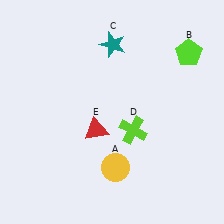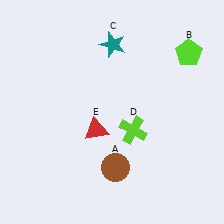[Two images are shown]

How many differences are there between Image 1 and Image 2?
There is 1 difference between the two images.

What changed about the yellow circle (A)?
In Image 1, A is yellow. In Image 2, it changed to brown.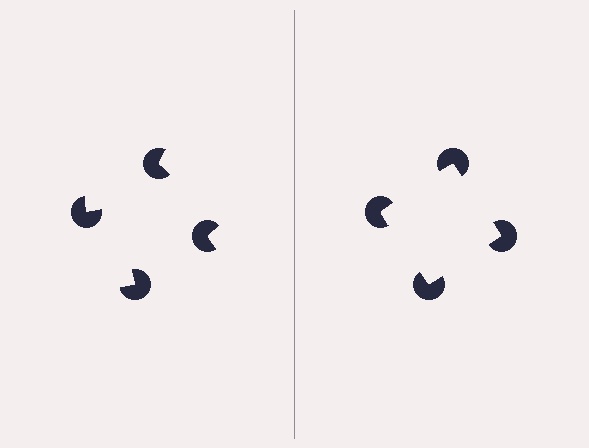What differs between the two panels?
The pac-man discs are positioned identically on both sides; only the wedge orientations differ. On the right they align to a square; on the left they are misaligned.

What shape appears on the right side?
An illusory square.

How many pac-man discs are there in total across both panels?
8 — 4 on each side.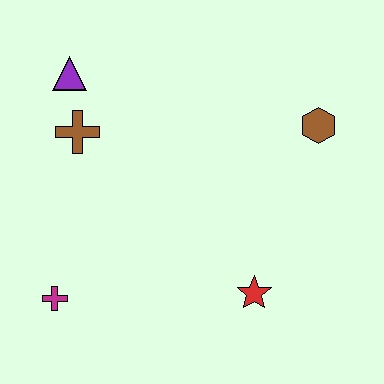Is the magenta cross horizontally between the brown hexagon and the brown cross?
No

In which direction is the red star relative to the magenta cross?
The red star is to the right of the magenta cross.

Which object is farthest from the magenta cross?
The brown hexagon is farthest from the magenta cross.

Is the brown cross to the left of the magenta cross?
No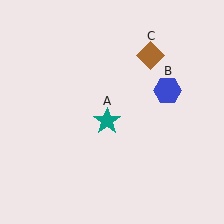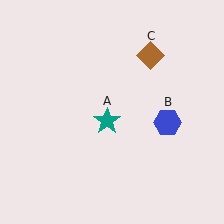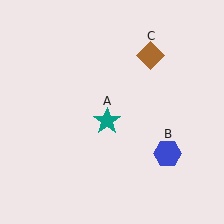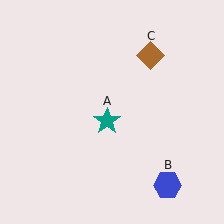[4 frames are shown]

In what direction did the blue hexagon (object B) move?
The blue hexagon (object B) moved down.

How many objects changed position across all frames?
1 object changed position: blue hexagon (object B).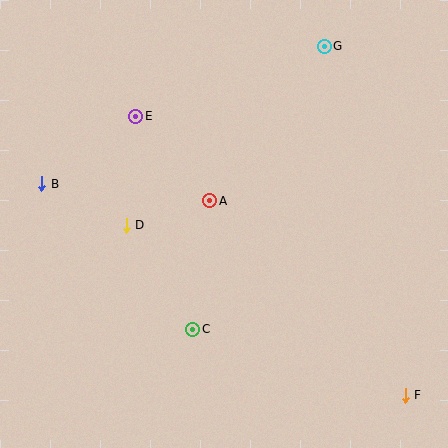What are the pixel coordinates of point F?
Point F is at (405, 395).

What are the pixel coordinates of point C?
Point C is at (193, 329).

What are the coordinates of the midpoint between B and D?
The midpoint between B and D is at (84, 204).